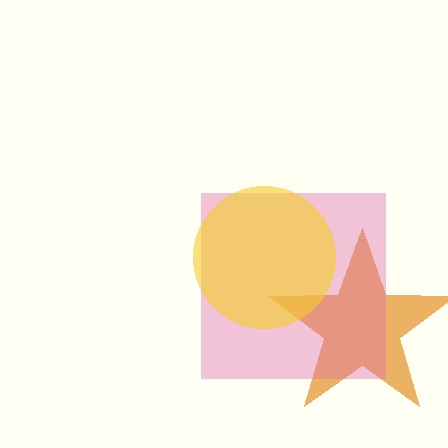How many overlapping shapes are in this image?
There are 3 overlapping shapes in the image.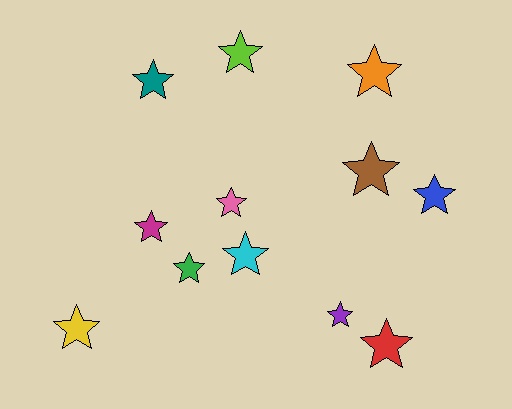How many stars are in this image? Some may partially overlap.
There are 12 stars.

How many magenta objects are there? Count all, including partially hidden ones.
There is 1 magenta object.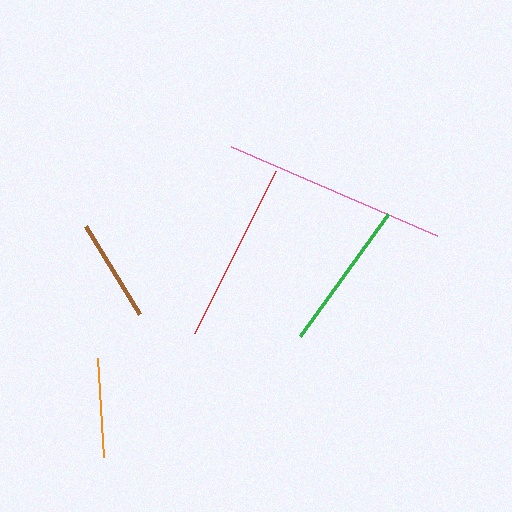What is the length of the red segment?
The red segment is approximately 181 pixels long.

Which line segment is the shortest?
The orange line is the shortest at approximately 100 pixels.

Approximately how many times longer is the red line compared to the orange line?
The red line is approximately 1.8 times the length of the orange line.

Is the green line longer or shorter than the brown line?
The green line is longer than the brown line.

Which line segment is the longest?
The pink line is the longest at approximately 225 pixels.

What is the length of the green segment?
The green segment is approximately 150 pixels long.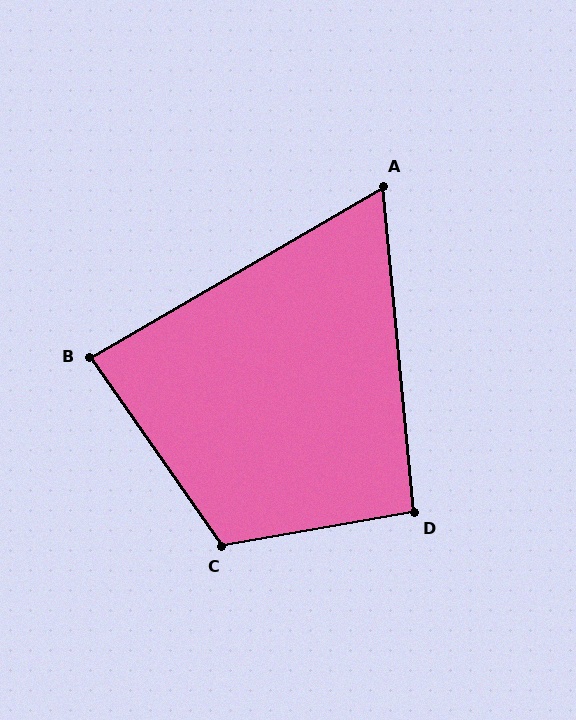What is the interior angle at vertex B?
Approximately 85 degrees (approximately right).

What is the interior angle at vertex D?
Approximately 95 degrees (approximately right).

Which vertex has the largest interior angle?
C, at approximately 115 degrees.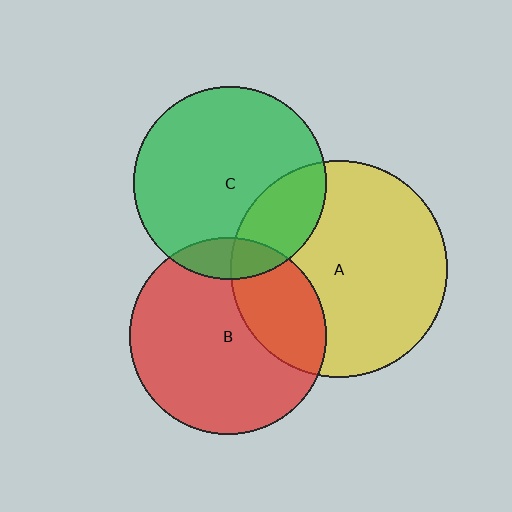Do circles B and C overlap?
Yes.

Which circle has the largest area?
Circle A (yellow).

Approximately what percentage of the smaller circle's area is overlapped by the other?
Approximately 10%.